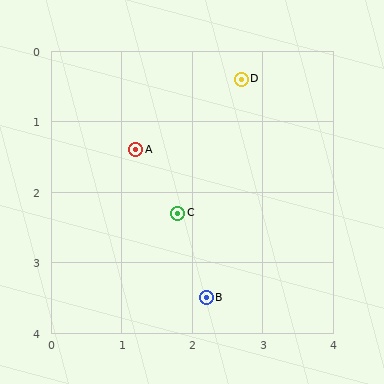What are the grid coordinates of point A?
Point A is at approximately (1.2, 1.4).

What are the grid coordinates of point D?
Point D is at approximately (2.7, 0.4).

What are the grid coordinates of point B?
Point B is at approximately (2.2, 3.5).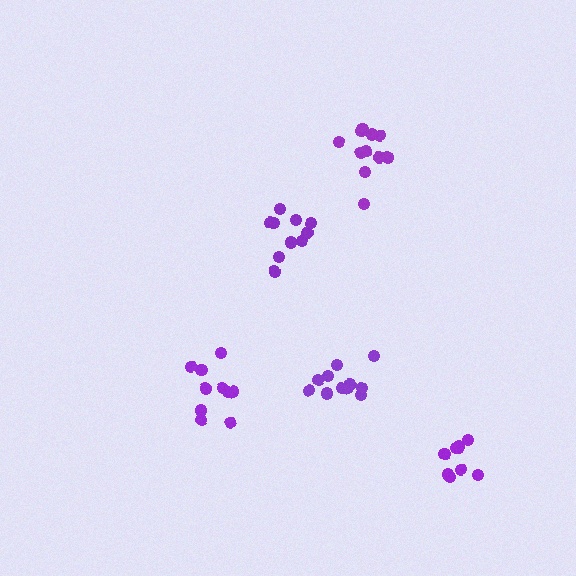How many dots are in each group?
Group 1: 11 dots, Group 2: 9 dots, Group 3: 10 dots, Group 4: 10 dots, Group 5: 11 dots (51 total).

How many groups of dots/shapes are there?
There are 5 groups.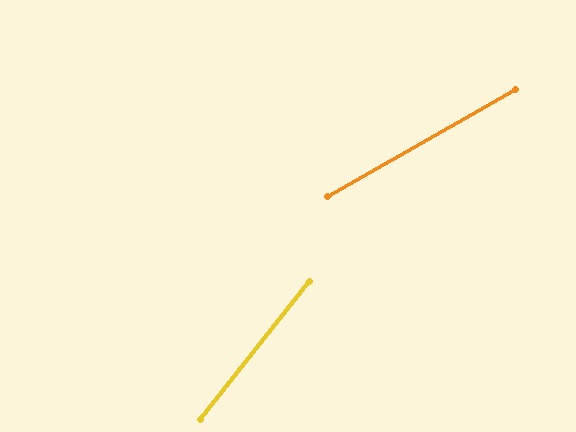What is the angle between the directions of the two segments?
Approximately 22 degrees.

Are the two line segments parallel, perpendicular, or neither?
Neither parallel nor perpendicular — they differ by about 22°.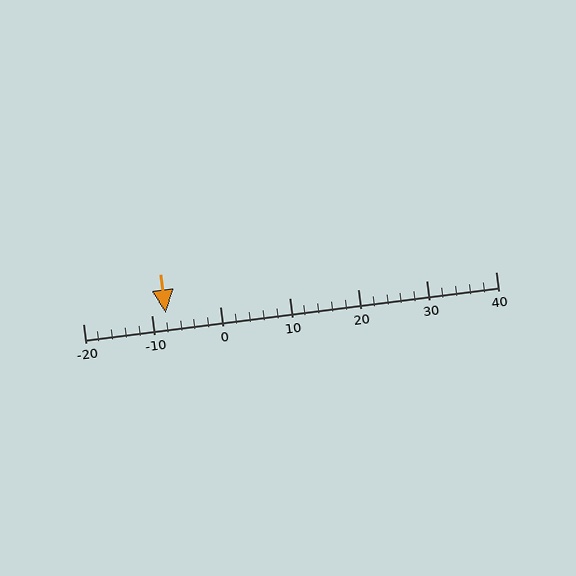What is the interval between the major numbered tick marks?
The major tick marks are spaced 10 units apart.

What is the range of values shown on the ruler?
The ruler shows values from -20 to 40.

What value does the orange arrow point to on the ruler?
The orange arrow points to approximately -8.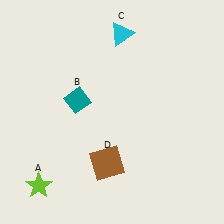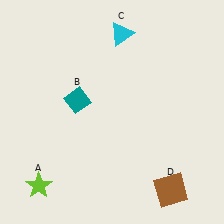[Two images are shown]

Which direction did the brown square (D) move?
The brown square (D) moved right.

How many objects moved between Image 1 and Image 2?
1 object moved between the two images.